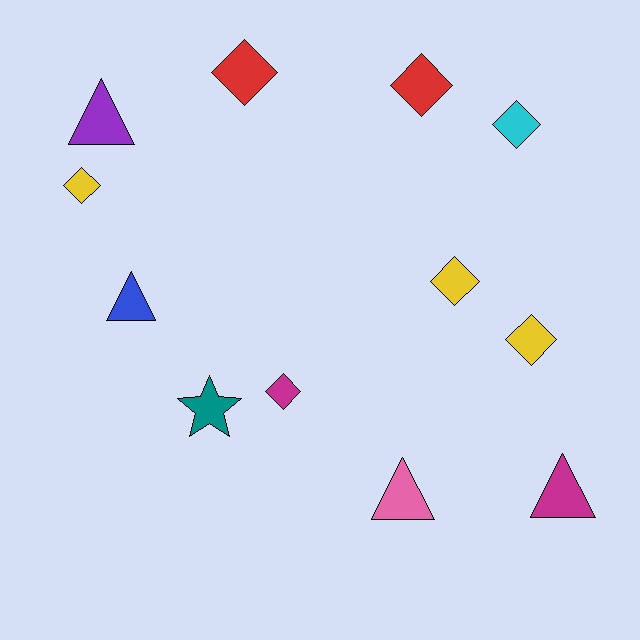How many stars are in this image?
There is 1 star.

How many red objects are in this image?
There are 2 red objects.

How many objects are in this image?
There are 12 objects.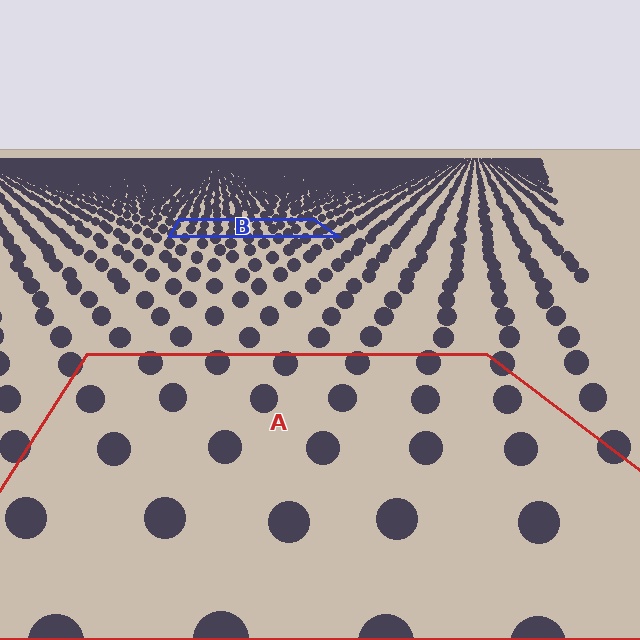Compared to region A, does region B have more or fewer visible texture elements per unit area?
Region B has more texture elements per unit area — they are packed more densely because it is farther away.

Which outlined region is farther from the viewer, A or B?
Region B is farther from the viewer — the texture elements inside it appear smaller and more densely packed.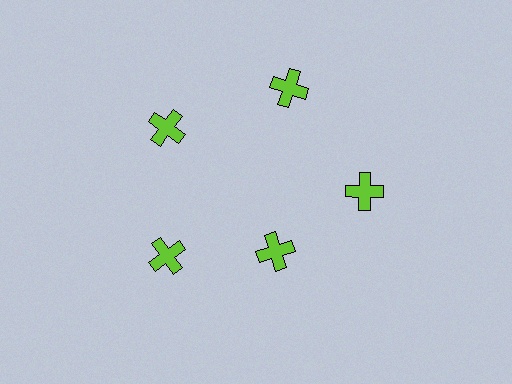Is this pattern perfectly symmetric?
No. The 5 lime crosses are arranged in a ring, but one element near the 5 o'clock position is pulled inward toward the center, breaking the 5-fold rotational symmetry.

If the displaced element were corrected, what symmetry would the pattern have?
It would have 5-fold rotational symmetry — the pattern would map onto itself every 72 degrees.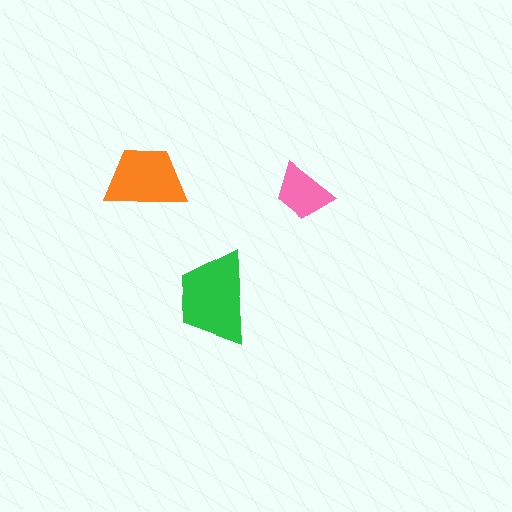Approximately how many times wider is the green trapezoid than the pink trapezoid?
About 1.5 times wider.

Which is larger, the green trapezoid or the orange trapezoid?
The green one.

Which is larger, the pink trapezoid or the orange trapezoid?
The orange one.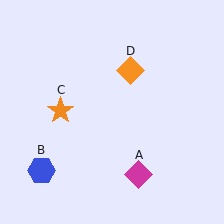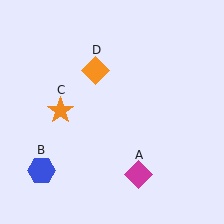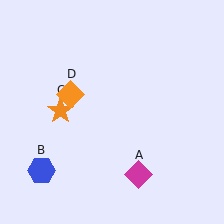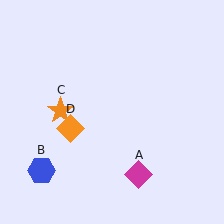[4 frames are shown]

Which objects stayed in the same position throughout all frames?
Magenta diamond (object A) and blue hexagon (object B) and orange star (object C) remained stationary.